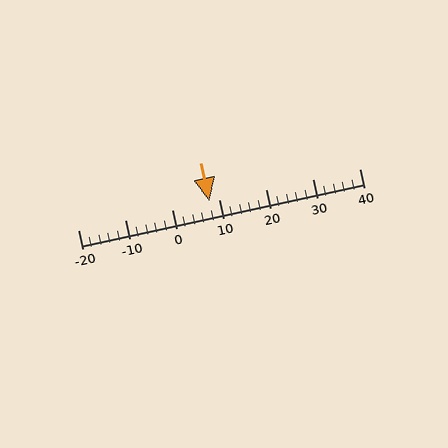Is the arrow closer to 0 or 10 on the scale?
The arrow is closer to 10.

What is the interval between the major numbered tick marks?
The major tick marks are spaced 10 units apart.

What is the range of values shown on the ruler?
The ruler shows values from -20 to 40.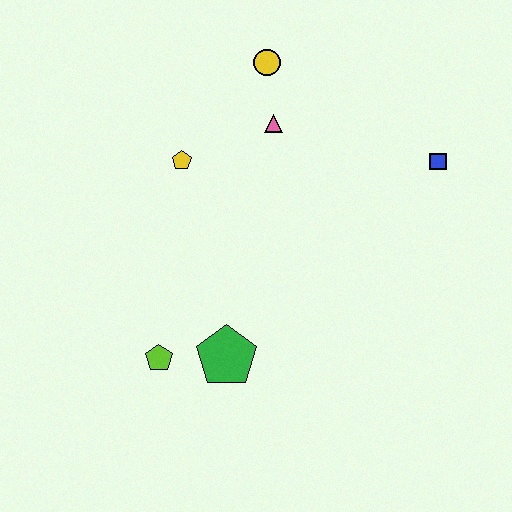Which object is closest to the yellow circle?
The pink triangle is closest to the yellow circle.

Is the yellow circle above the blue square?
Yes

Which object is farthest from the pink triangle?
The lime pentagon is farthest from the pink triangle.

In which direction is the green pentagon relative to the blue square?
The green pentagon is to the left of the blue square.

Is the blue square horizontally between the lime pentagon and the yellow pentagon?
No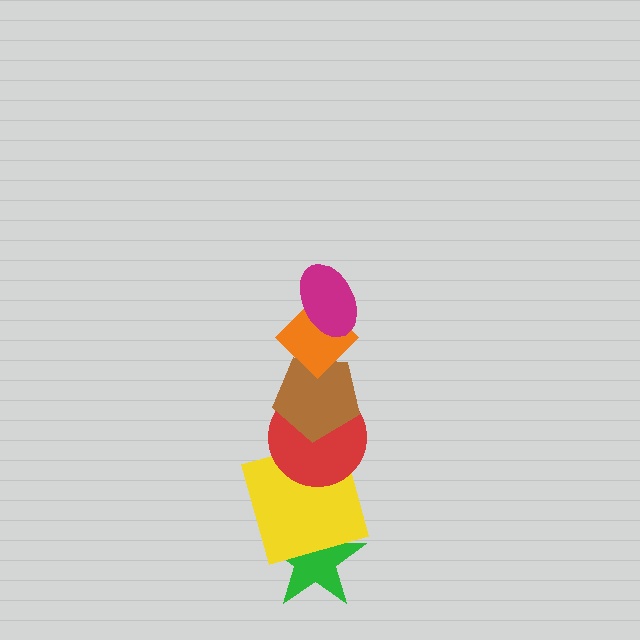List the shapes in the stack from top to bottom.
From top to bottom: the magenta ellipse, the orange diamond, the brown pentagon, the red circle, the yellow square, the green star.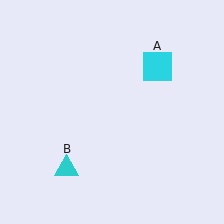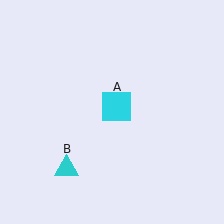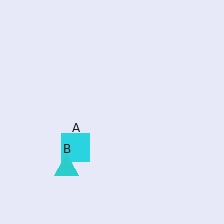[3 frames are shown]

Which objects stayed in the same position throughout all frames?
Cyan triangle (object B) remained stationary.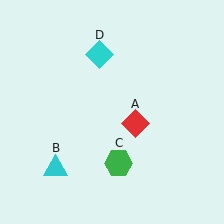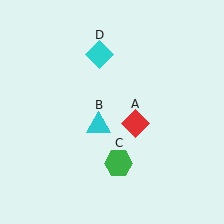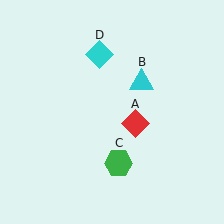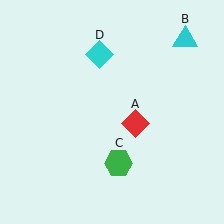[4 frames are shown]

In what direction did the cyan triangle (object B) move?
The cyan triangle (object B) moved up and to the right.